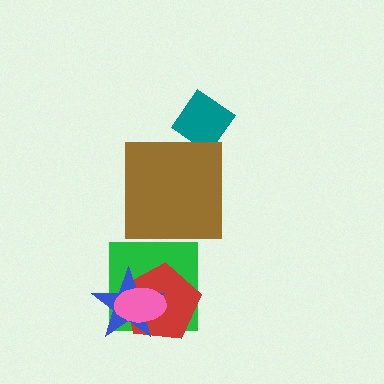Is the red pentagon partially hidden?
Yes, it is partially covered by another shape.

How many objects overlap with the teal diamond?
0 objects overlap with the teal diamond.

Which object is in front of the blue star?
The pink ellipse is in front of the blue star.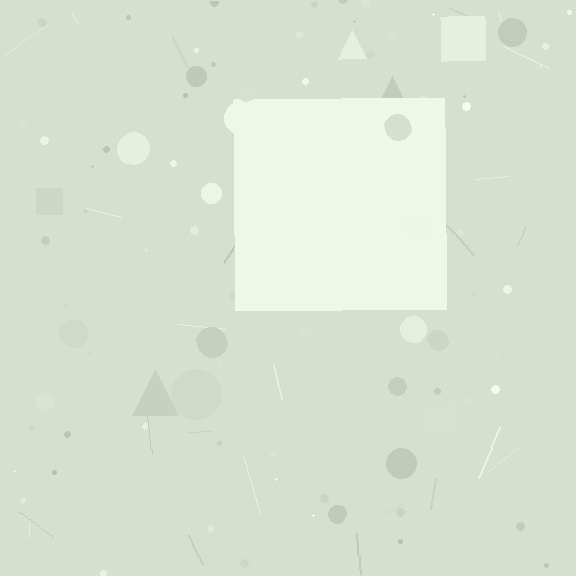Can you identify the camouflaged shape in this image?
The camouflaged shape is a square.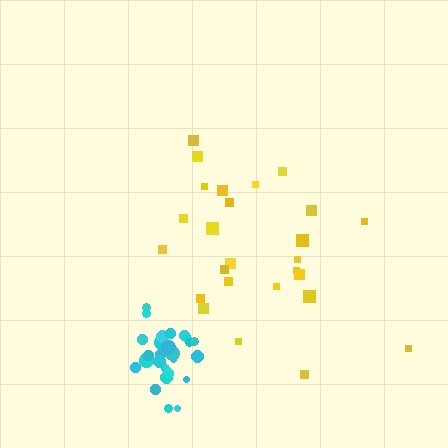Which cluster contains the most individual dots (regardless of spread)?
Cyan (27).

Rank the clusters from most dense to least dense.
cyan, yellow.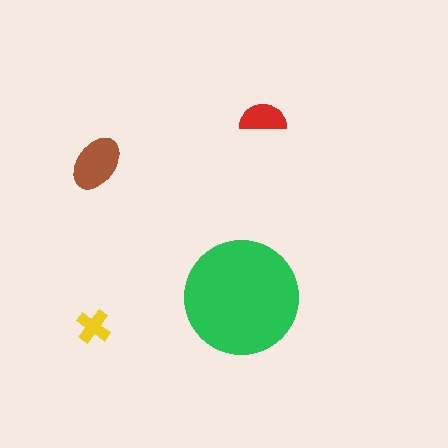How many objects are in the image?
There are 4 objects in the image.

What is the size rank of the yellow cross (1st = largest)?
4th.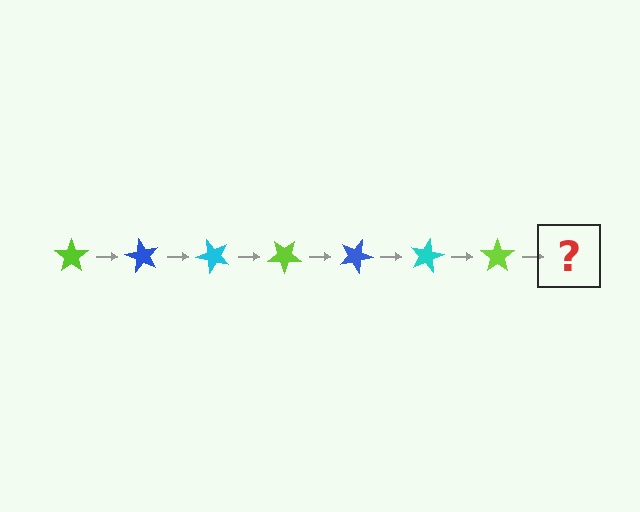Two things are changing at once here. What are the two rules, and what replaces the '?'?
The two rules are that it rotates 60 degrees each step and the color cycles through lime, blue, and cyan. The '?' should be a blue star, rotated 420 degrees from the start.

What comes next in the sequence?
The next element should be a blue star, rotated 420 degrees from the start.